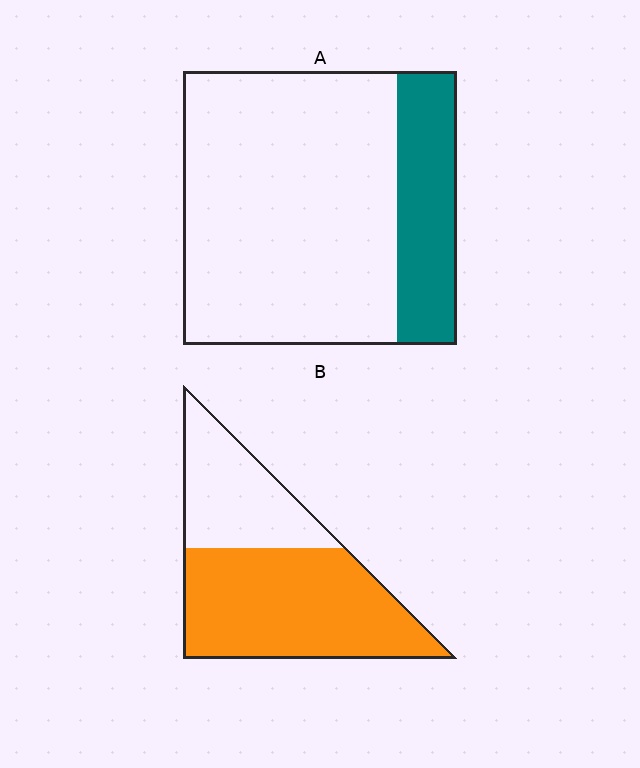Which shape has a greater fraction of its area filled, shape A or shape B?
Shape B.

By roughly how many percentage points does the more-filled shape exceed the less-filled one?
By roughly 45 percentage points (B over A).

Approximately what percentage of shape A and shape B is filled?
A is approximately 20% and B is approximately 65%.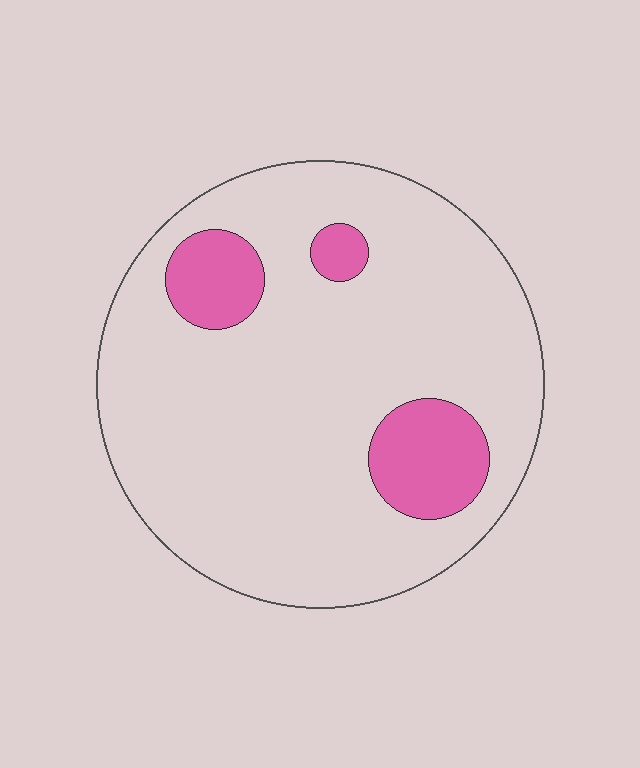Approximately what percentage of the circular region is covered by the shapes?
Approximately 15%.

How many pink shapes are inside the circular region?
3.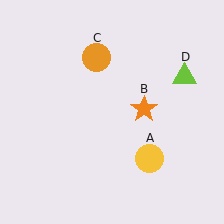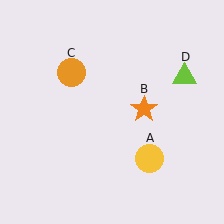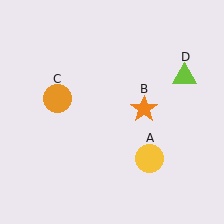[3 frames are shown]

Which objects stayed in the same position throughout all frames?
Yellow circle (object A) and orange star (object B) and lime triangle (object D) remained stationary.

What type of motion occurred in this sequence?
The orange circle (object C) rotated counterclockwise around the center of the scene.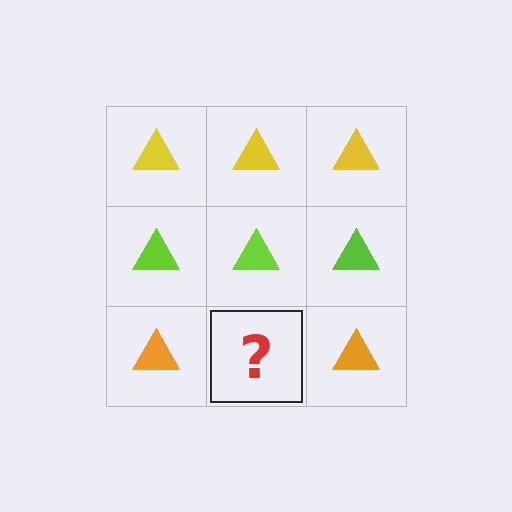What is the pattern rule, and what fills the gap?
The rule is that each row has a consistent color. The gap should be filled with an orange triangle.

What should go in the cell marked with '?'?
The missing cell should contain an orange triangle.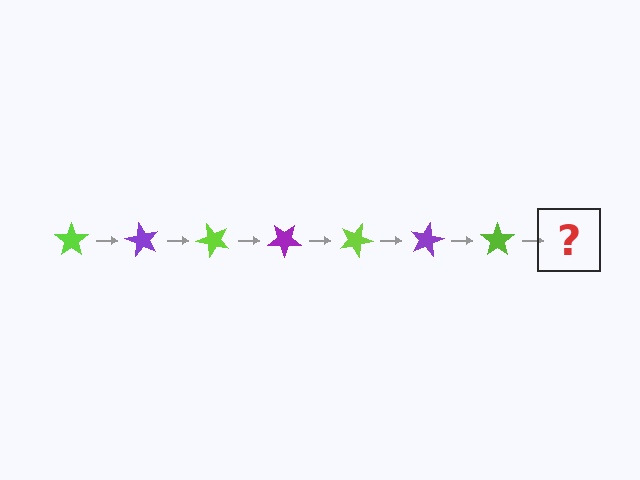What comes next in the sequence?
The next element should be a purple star, rotated 420 degrees from the start.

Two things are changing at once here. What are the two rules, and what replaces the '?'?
The two rules are that it rotates 60 degrees each step and the color cycles through lime and purple. The '?' should be a purple star, rotated 420 degrees from the start.